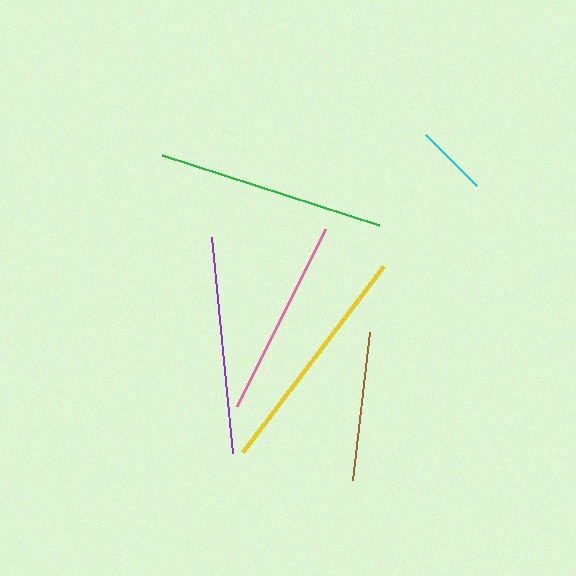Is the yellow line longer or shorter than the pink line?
The yellow line is longer than the pink line.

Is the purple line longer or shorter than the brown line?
The purple line is longer than the brown line.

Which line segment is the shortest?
The cyan line is the shortest at approximately 73 pixels.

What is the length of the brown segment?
The brown segment is approximately 149 pixels long.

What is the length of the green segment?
The green segment is approximately 229 pixels long.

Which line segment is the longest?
The yellow line is the longest at approximately 233 pixels.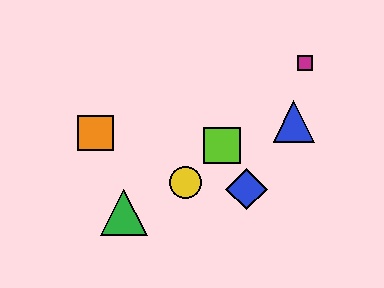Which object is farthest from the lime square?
The orange square is farthest from the lime square.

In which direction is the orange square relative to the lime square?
The orange square is to the left of the lime square.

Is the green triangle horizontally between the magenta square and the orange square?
Yes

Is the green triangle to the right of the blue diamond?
No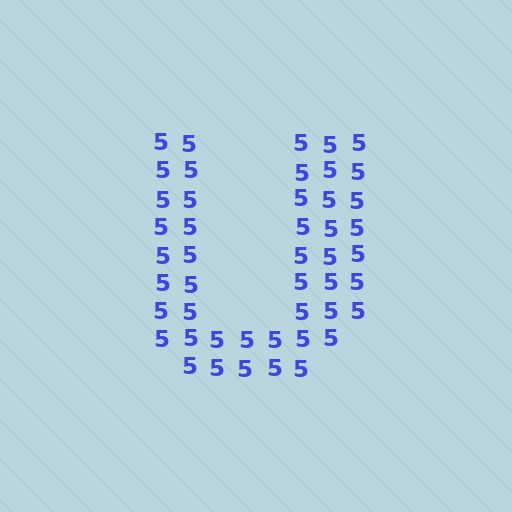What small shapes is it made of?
It is made of small digit 5's.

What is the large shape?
The large shape is the letter U.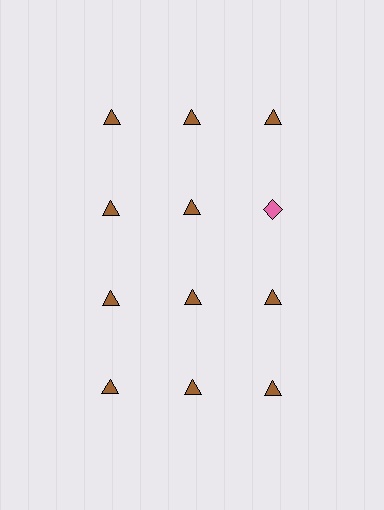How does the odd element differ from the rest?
It differs in both color (pink instead of brown) and shape (diamond instead of triangle).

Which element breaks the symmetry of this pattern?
The pink diamond in the second row, center column breaks the symmetry. All other shapes are brown triangles.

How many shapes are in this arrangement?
There are 12 shapes arranged in a grid pattern.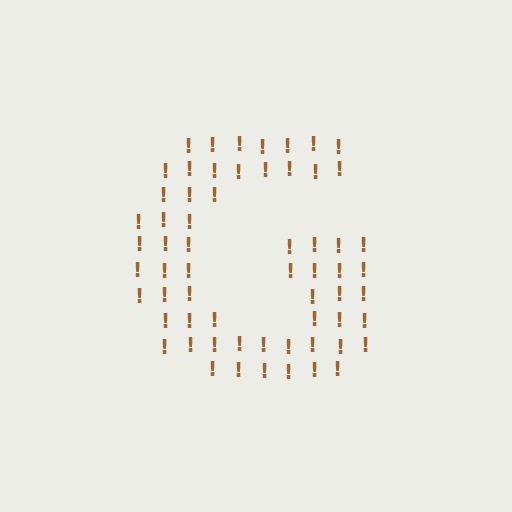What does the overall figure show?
The overall figure shows the letter G.